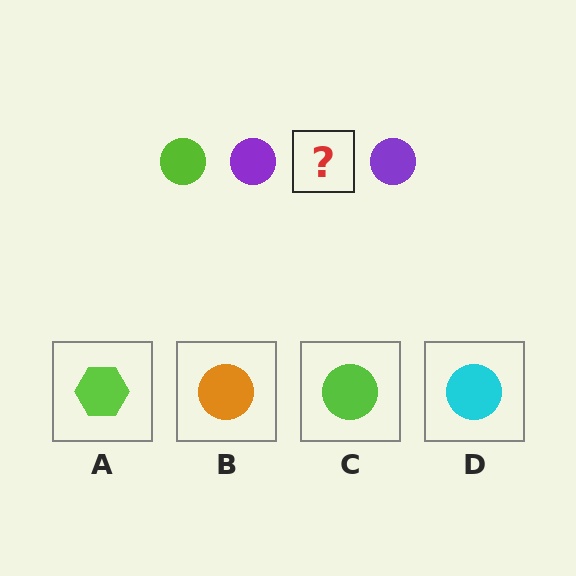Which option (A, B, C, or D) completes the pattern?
C.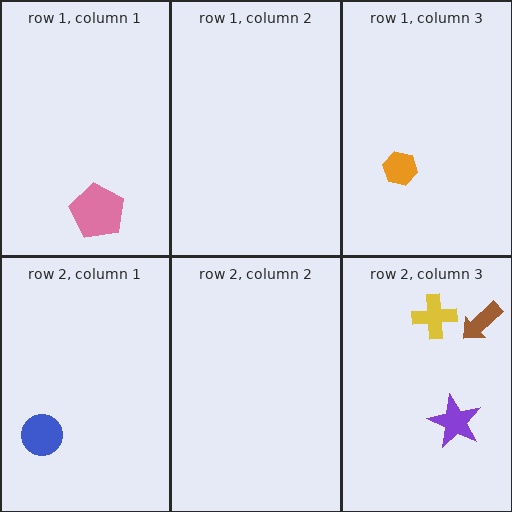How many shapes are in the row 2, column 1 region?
1.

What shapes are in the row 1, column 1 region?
The pink pentagon.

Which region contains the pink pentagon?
The row 1, column 1 region.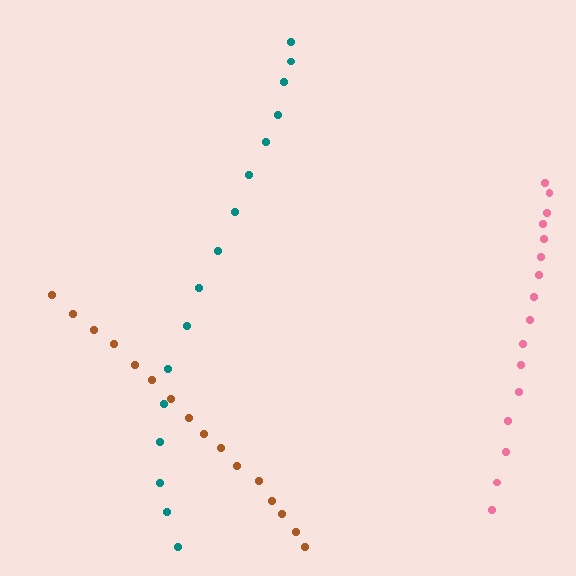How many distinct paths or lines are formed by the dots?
There are 3 distinct paths.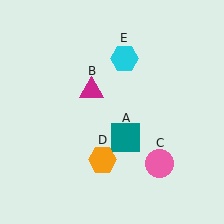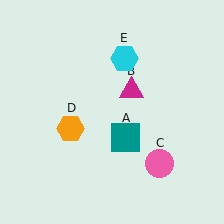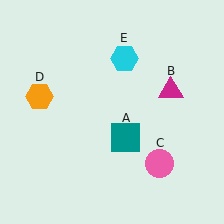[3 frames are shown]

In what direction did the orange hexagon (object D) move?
The orange hexagon (object D) moved up and to the left.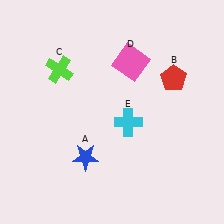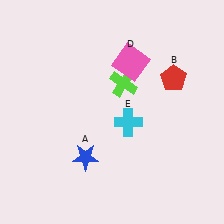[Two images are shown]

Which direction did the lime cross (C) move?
The lime cross (C) moved right.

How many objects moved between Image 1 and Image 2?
1 object moved between the two images.